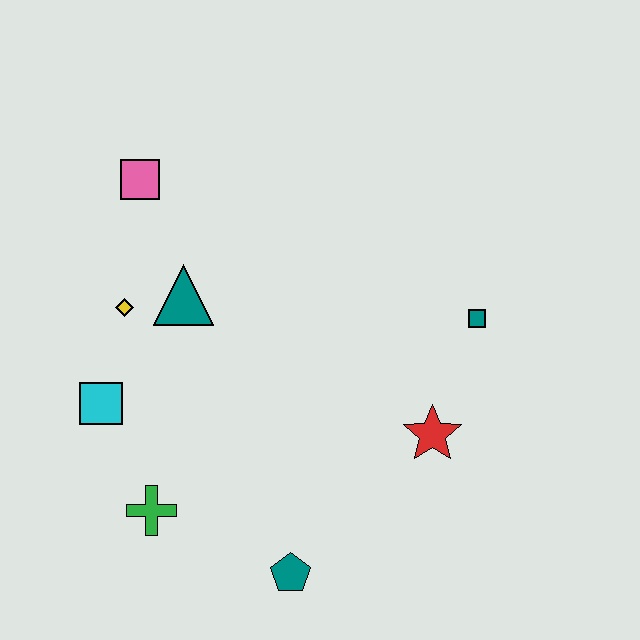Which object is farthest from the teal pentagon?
The pink square is farthest from the teal pentagon.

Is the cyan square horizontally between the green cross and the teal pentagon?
No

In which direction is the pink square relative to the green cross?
The pink square is above the green cross.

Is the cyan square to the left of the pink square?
Yes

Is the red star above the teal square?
No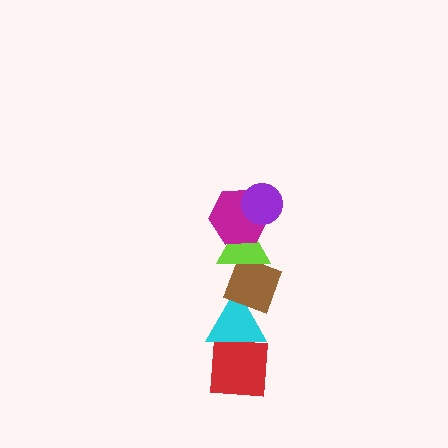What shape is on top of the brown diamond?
The lime triangle is on top of the brown diamond.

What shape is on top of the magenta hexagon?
The purple circle is on top of the magenta hexagon.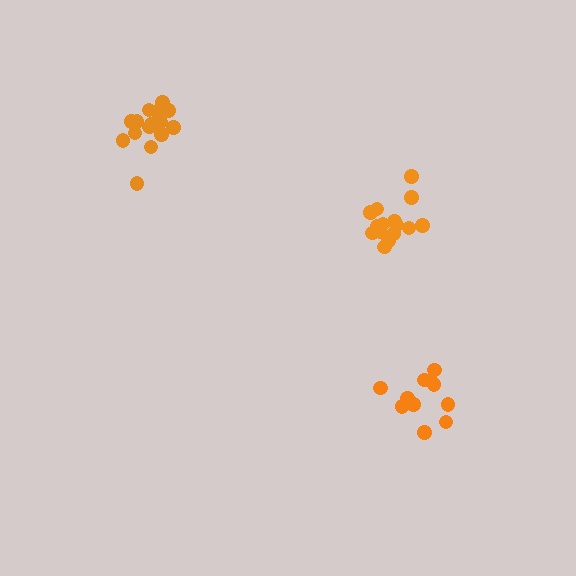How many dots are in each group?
Group 1: 15 dots, Group 2: 15 dots, Group 3: 11 dots (41 total).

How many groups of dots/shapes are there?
There are 3 groups.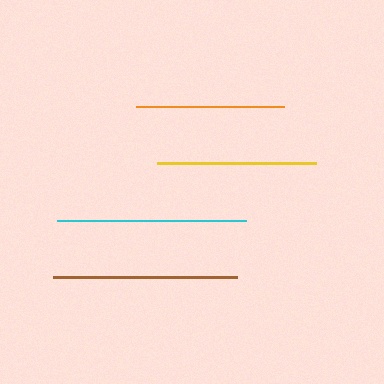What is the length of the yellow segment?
The yellow segment is approximately 159 pixels long.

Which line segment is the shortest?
The orange line is the shortest at approximately 148 pixels.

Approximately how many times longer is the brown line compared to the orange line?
The brown line is approximately 1.2 times the length of the orange line.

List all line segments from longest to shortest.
From longest to shortest: cyan, brown, yellow, orange.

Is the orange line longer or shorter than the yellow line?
The yellow line is longer than the orange line.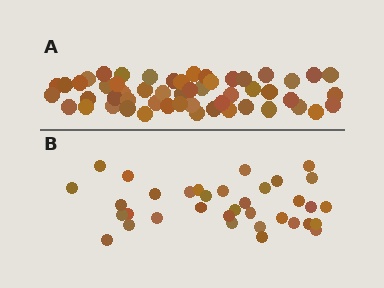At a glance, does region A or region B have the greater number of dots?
Region A (the top region) has more dots.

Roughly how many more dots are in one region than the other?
Region A has approximately 20 more dots than region B.